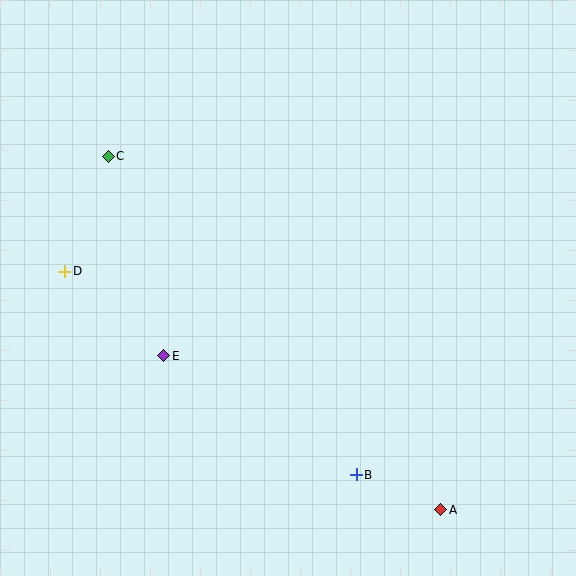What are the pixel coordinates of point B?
Point B is at (356, 475).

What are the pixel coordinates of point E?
Point E is at (164, 356).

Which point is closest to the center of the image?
Point E at (164, 356) is closest to the center.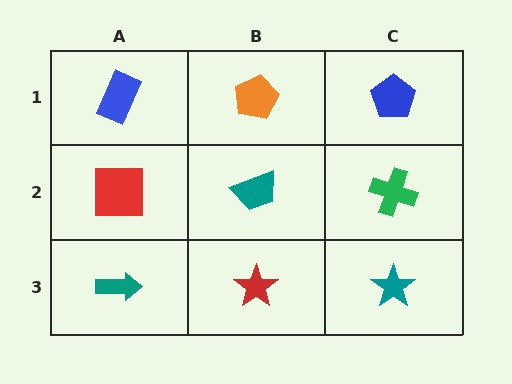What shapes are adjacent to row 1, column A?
A red square (row 2, column A), an orange pentagon (row 1, column B).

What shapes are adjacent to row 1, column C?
A green cross (row 2, column C), an orange pentagon (row 1, column B).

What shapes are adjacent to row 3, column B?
A teal trapezoid (row 2, column B), a teal arrow (row 3, column A), a teal star (row 3, column C).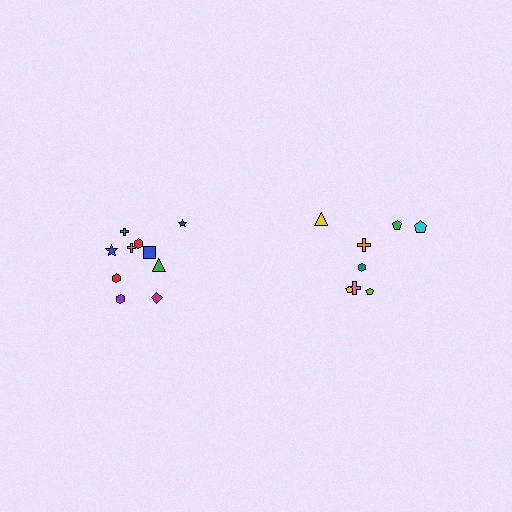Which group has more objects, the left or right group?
The left group.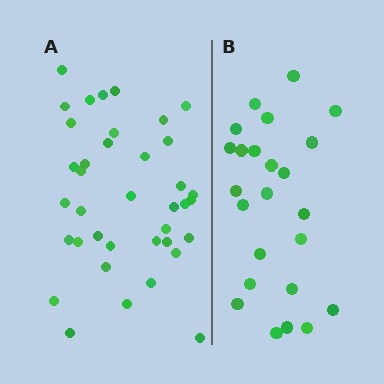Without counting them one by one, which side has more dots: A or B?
Region A (the left region) has more dots.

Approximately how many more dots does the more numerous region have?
Region A has approximately 15 more dots than region B.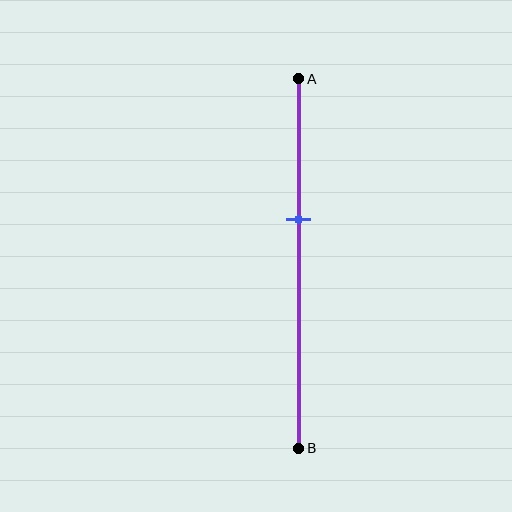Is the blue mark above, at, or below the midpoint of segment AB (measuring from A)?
The blue mark is above the midpoint of segment AB.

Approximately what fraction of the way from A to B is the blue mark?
The blue mark is approximately 40% of the way from A to B.